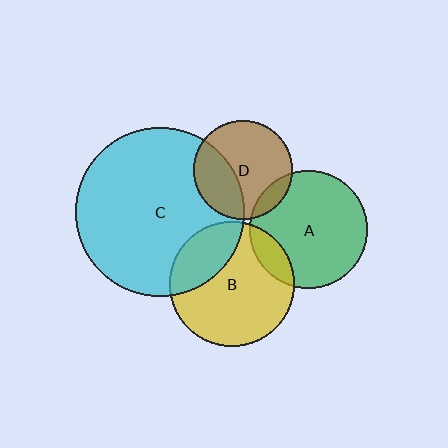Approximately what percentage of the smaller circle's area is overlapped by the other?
Approximately 15%.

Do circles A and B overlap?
Yes.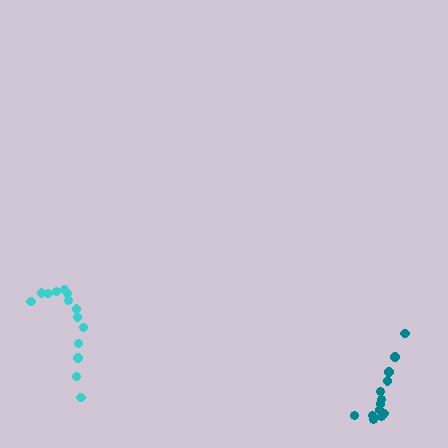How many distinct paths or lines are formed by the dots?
There are 2 distinct paths.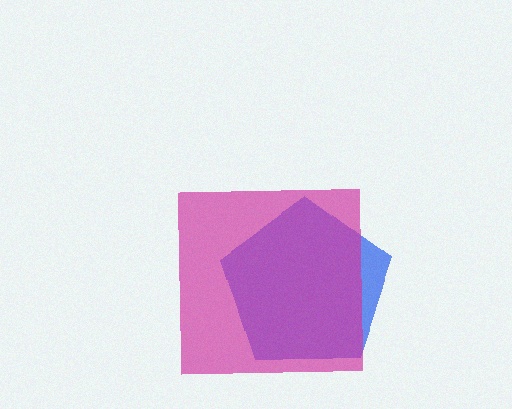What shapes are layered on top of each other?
The layered shapes are: a blue pentagon, a magenta square.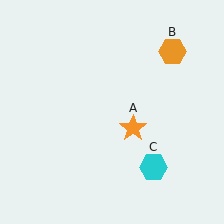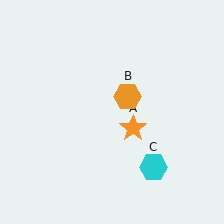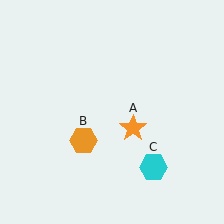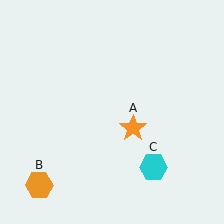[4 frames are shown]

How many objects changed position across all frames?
1 object changed position: orange hexagon (object B).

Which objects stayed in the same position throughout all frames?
Orange star (object A) and cyan hexagon (object C) remained stationary.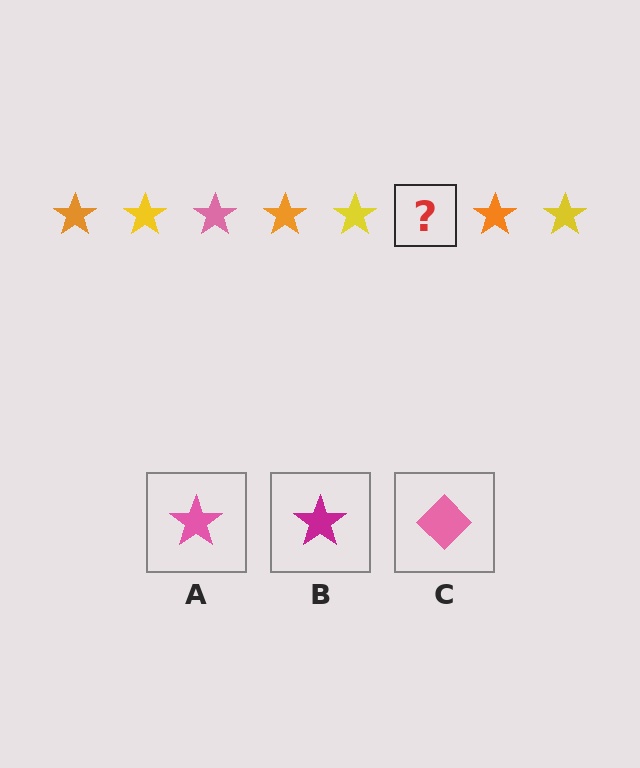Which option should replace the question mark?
Option A.